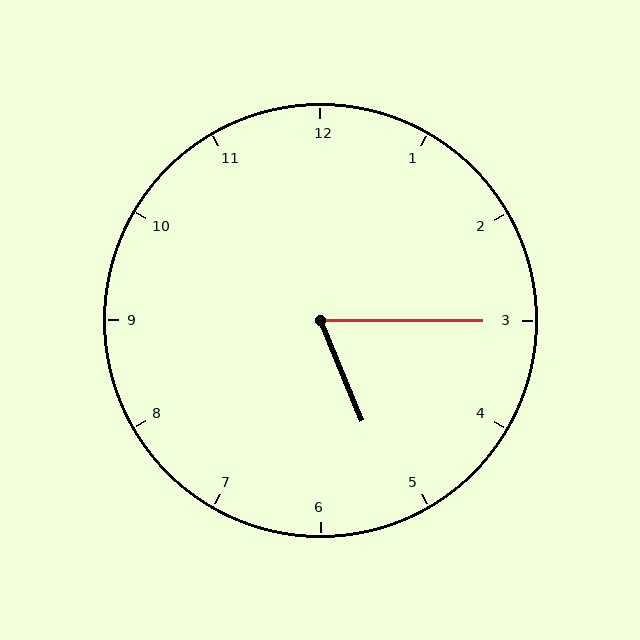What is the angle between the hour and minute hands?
Approximately 68 degrees.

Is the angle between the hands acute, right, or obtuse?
It is acute.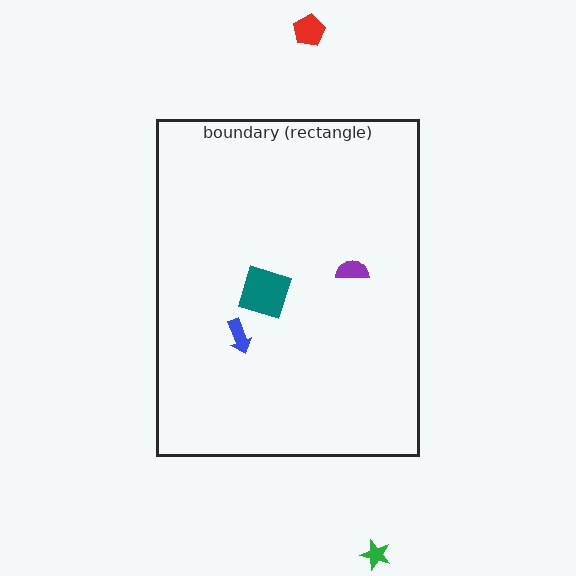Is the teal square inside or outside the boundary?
Inside.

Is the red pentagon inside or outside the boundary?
Outside.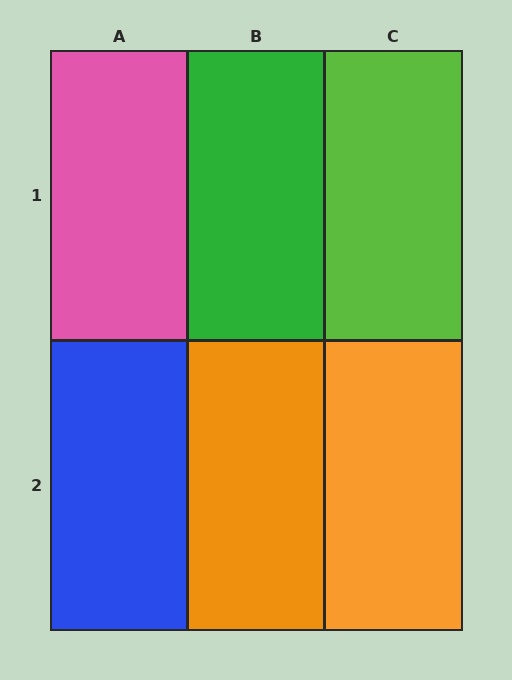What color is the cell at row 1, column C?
Lime.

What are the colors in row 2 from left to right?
Blue, orange, orange.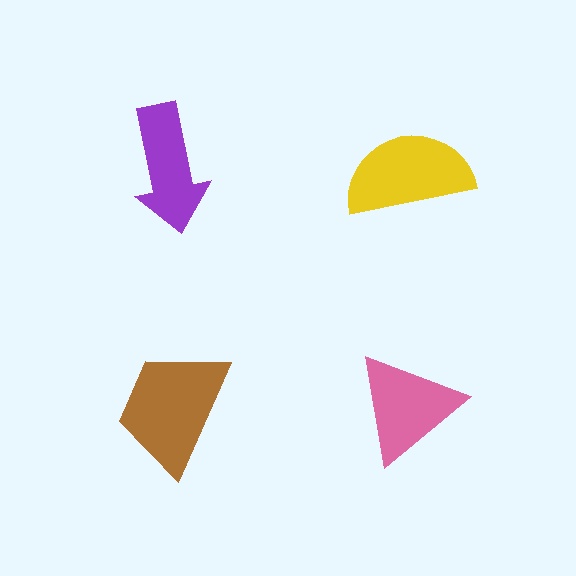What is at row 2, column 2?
A pink triangle.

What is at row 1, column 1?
A purple arrow.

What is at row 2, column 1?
A brown trapezoid.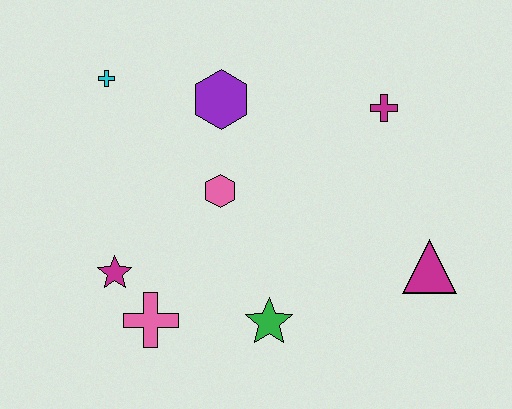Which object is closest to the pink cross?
The magenta star is closest to the pink cross.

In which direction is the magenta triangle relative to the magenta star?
The magenta triangle is to the right of the magenta star.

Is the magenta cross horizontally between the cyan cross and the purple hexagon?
No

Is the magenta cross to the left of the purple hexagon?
No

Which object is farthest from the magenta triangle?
The cyan cross is farthest from the magenta triangle.